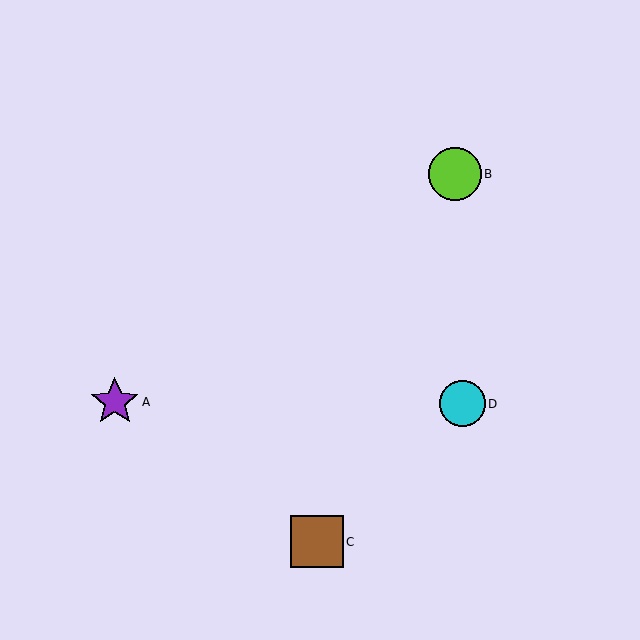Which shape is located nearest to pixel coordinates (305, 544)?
The brown square (labeled C) at (317, 542) is nearest to that location.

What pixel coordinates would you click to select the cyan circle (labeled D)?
Click at (462, 404) to select the cyan circle D.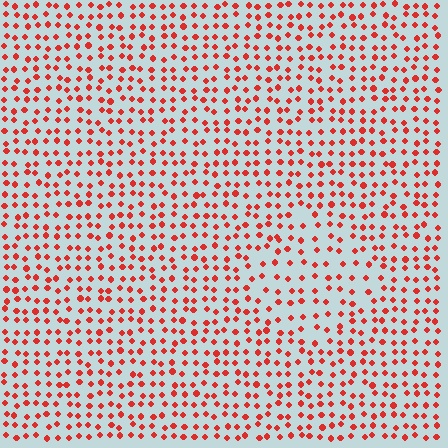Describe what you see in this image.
The image contains small red elements arranged at two different densities. A diamond-shaped region is visible where the elements are less densely packed than the surrounding area.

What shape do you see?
I see a diamond.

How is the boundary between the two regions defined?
The boundary is defined by a change in element density (approximately 1.5x ratio). All elements are the same color, size, and shape.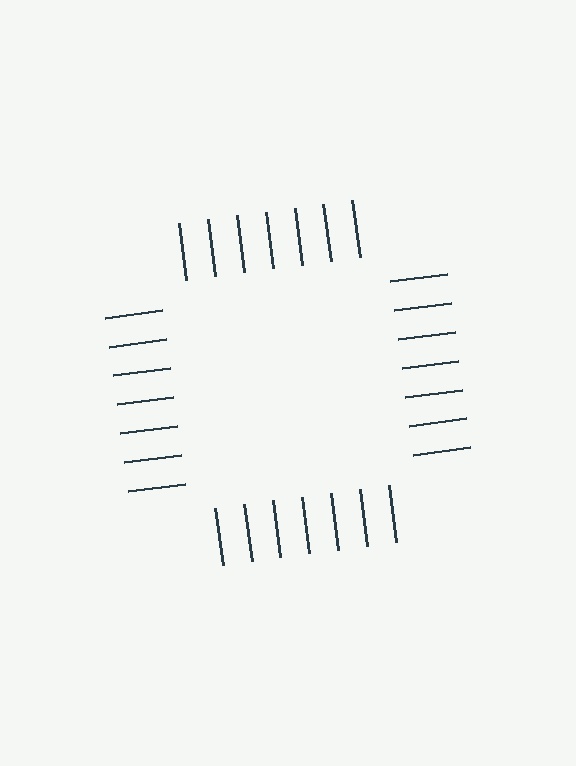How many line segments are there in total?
28 — 7 along each of the 4 edges.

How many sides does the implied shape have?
4 sides — the line-ends trace a square.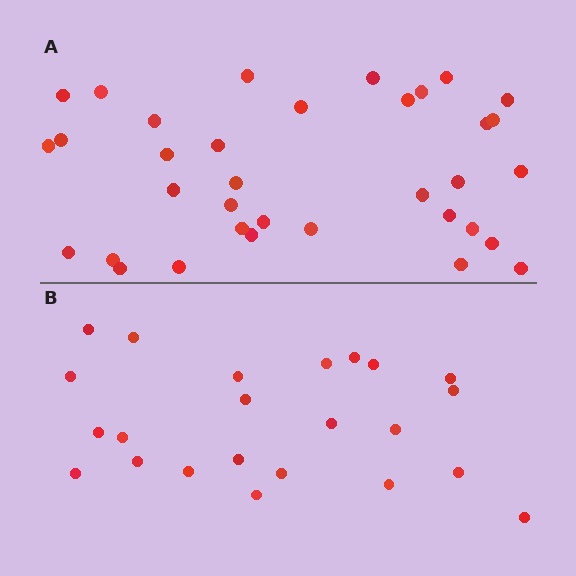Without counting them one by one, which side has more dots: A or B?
Region A (the top region) has more dots.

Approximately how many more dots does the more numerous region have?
Region A has roughly 12 or so more dots than region B.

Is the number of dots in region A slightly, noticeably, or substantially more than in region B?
Region A has substantially more. The ratio is roughly 1.5 to 1.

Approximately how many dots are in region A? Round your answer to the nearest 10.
About 40 dots. (The exact count is 35, which rounds to 40.)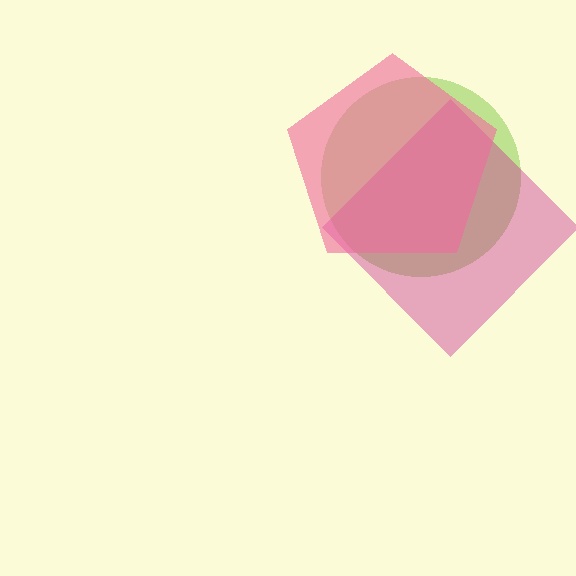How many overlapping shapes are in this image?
There are 3 overlapping shapes in the image.